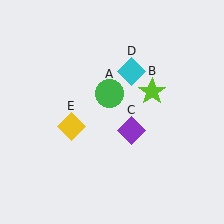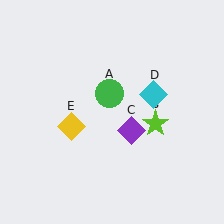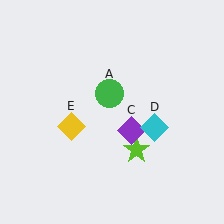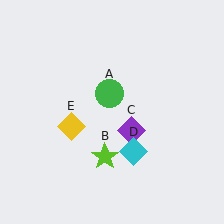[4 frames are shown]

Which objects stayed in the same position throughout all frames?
Green circle (object A) and purple diamond (object C) and yellow diamond (object E) remained stationary.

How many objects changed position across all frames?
2 objects changed position: lime star (object B), cyan diamond (object D).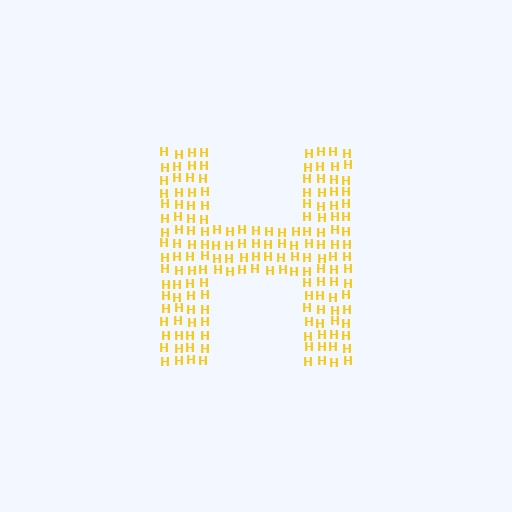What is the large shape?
The large shape is the letter H.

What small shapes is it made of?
It is made of small letter H's.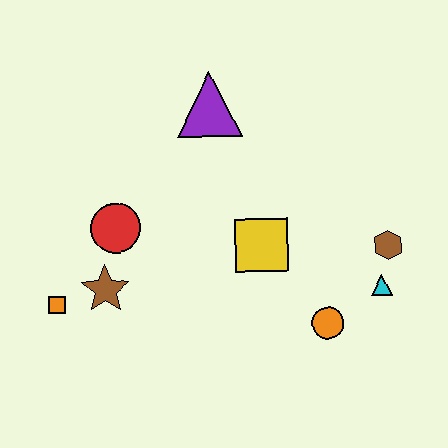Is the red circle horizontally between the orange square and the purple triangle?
Yes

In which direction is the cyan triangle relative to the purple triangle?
The cyan triangle is below the purple triangle.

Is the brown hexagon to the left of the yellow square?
No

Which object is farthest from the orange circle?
The orange square is farthest from the orange circle.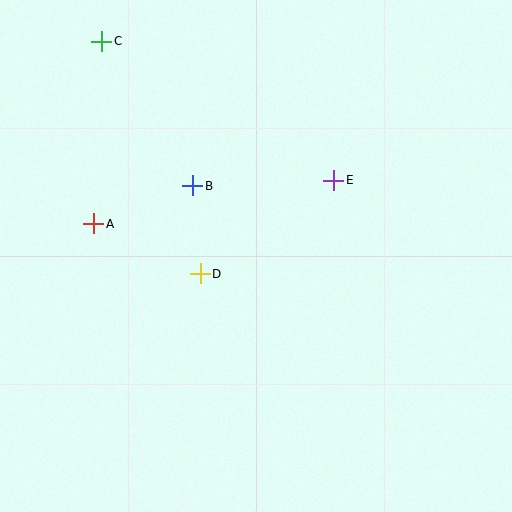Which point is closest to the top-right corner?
Point E is closest to the top-right corner.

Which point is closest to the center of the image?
Point D at (200, 274) is closest to the center.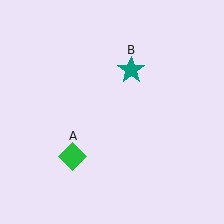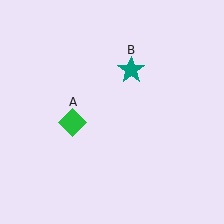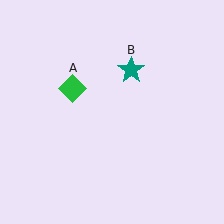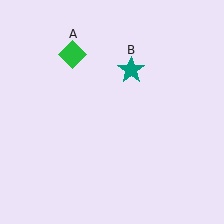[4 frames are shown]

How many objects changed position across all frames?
1 object changed position: green diamond (object A).